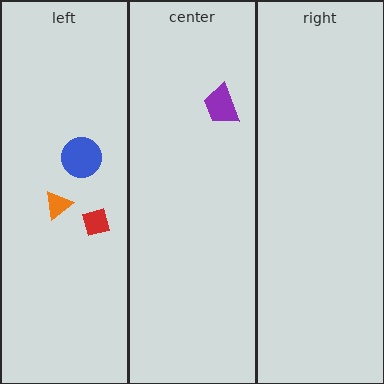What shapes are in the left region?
The orange triangle, the blue circle, the red square.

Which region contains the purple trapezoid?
The center region.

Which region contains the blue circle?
The left region.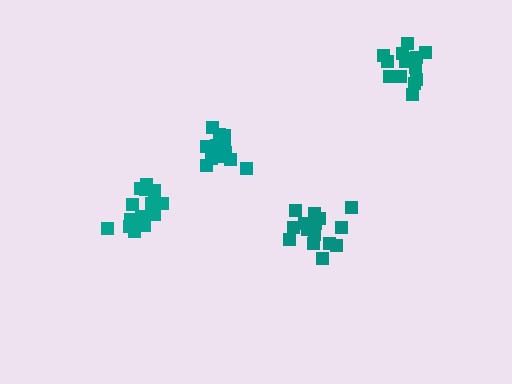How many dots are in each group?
Group 1: 15 dots, Group 2: 14 dots, Group 3: 14 dots, Group 4: 15 dots (58 total).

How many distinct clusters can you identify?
There are 4 distinct clusters.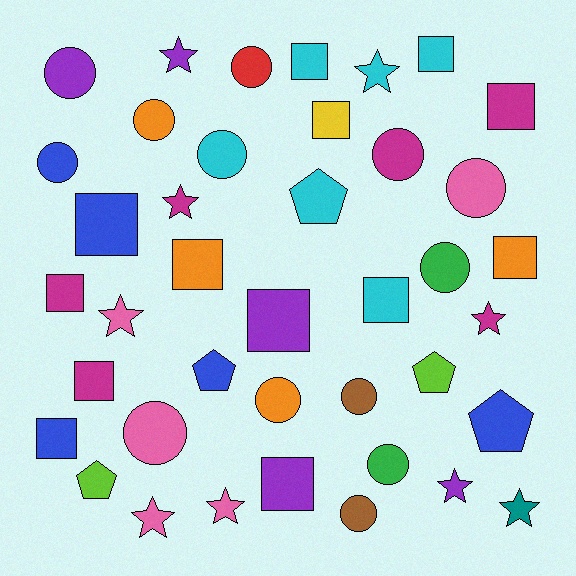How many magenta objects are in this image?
There are 6 magenta objects.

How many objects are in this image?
There are 40 objects.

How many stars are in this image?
There are 9 stars.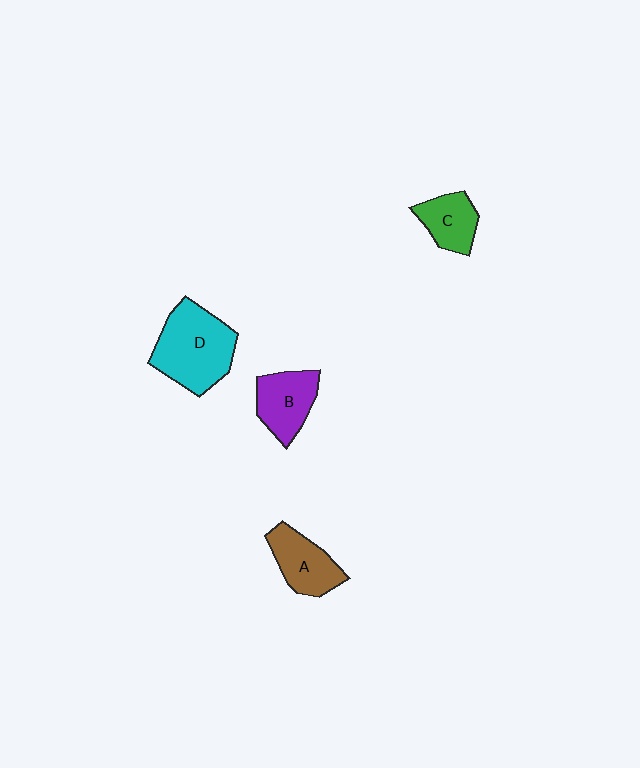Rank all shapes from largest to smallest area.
From largest to smallest: D (cyan), B (purple), A (brown), C (green).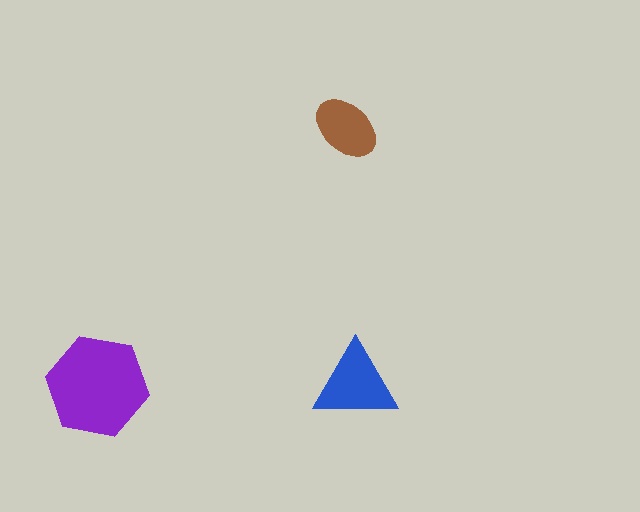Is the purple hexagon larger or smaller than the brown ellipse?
Larger.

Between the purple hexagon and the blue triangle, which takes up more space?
The purple hexagon.